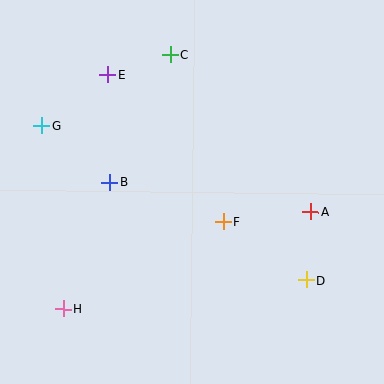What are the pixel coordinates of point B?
Point B is at (110, 182).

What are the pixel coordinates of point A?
Point A is at (310, 212).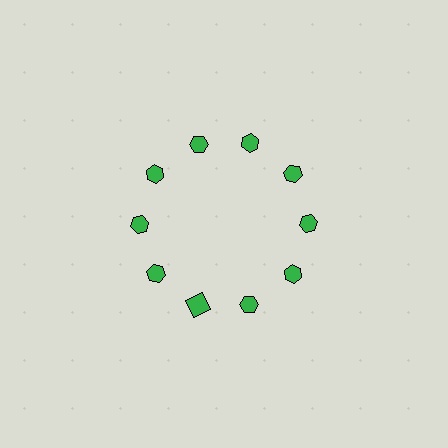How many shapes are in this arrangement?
There are 10 shapes arranged in a ring pattern.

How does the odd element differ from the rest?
It has a different shape: square instead of hexagon.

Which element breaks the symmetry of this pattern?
The green square at roughly the 7 o'clock position breaks the symmetry. All other shapes are green hexagons.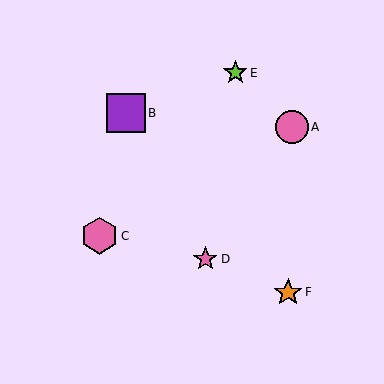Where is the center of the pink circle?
The center of the pink circle is at (292, 127).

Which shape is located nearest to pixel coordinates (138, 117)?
The purple square (labeled B) at (126, 113) is nearest to that location.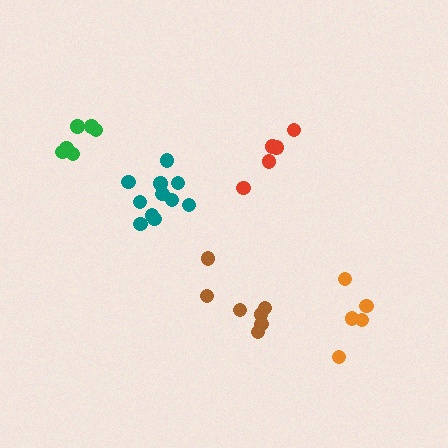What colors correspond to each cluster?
The clusters are colored: green, teal, orange, red, brown.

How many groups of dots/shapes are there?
There are 5 groups.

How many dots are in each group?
Group 1: 6 dots, Group 2: 11 dots, Group 3: 5 dots, Group 4: 5 dots, Group 5: 7 dots (34 total).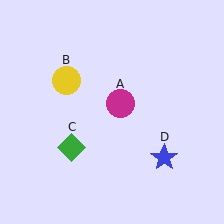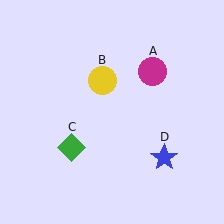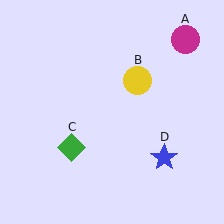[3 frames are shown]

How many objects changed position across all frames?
2 objects changed position: magenta circle (object A), yellow circle (object B).